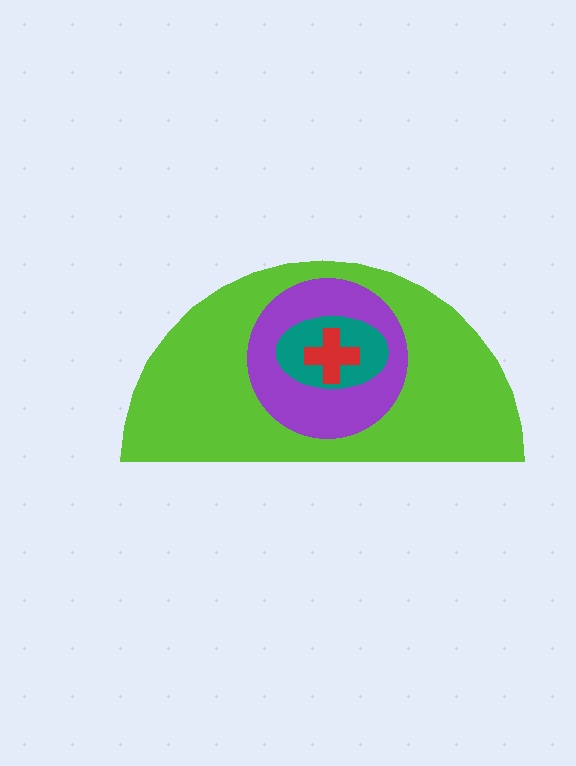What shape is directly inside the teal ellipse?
The red cross.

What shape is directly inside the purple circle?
The teal ellipse.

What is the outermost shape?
The lime semicircle.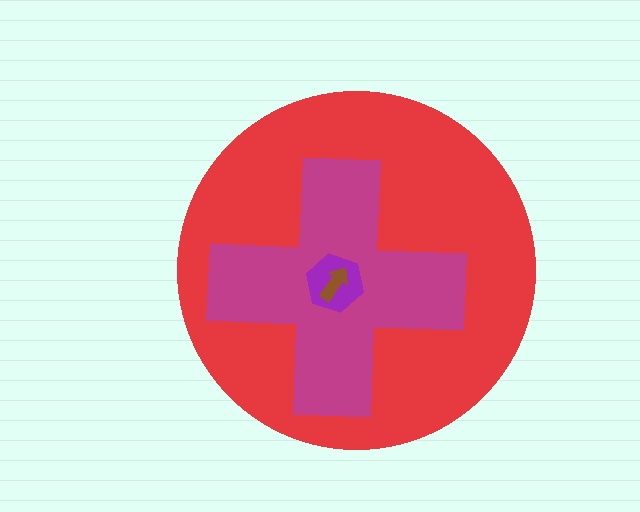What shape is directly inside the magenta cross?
The purple hexagon.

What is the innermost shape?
The brown arrow.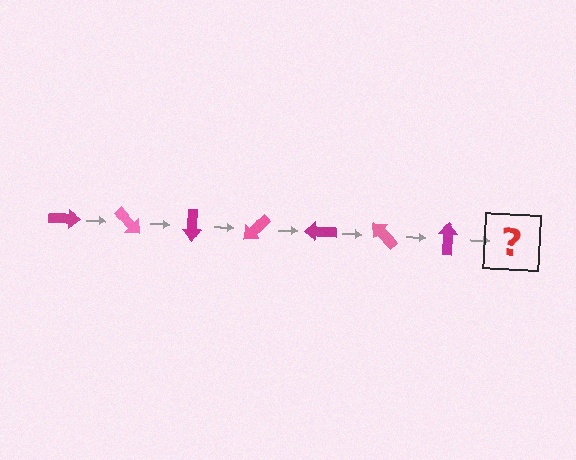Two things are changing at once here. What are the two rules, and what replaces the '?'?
The two rules are that it rotates 45 degrees each step and the color cycles through magenta and pink. The '?' should be a pink arrow, rotated 315 degrees from the start.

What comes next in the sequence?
The next element should be a pink arrow, rotated 315 degrees from the start.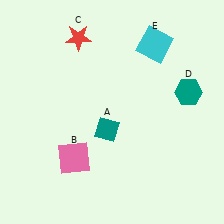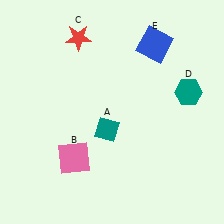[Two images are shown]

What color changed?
The square (E) changed from cyan in Image 1 to blue in Image 2.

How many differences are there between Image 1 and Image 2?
There is 1 difference between the two images.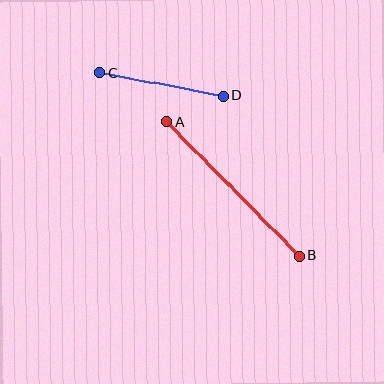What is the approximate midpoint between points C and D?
The midpoint is at approximately (162, 85) pixels.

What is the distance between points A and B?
The distance is approximately 188 pixels.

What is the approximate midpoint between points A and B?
The midpoint is at approximately (233, 189) pixels.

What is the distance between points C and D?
The distance is approximately 125 pixels.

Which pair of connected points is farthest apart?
Points A and B are farthest apart.